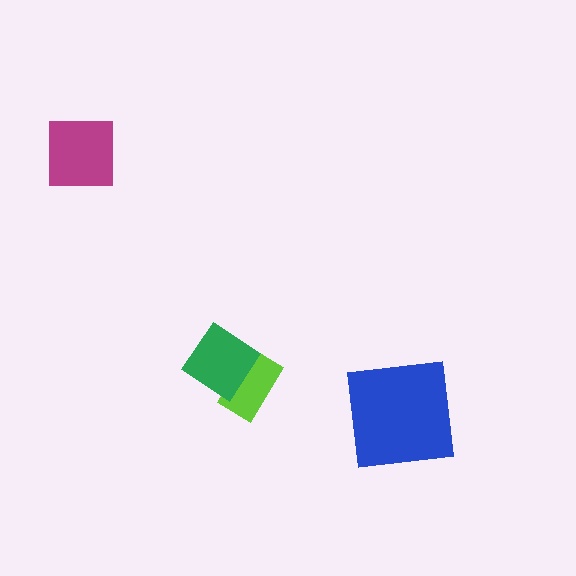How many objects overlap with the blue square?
0 objects overlap with the blue square.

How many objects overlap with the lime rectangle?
1 object overlaps with the lime rectangle.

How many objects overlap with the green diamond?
1 object overlaps with the green diamond.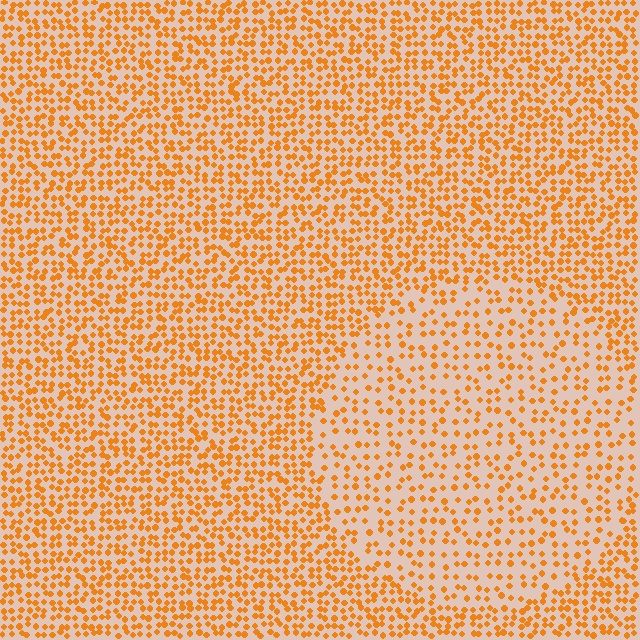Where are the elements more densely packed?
The elements are more densely packed outside the circle boundary.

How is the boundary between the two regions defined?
The boundary is defined by a change in element density (approximately 1.8x ratio). All elements are the same color, size, and shape.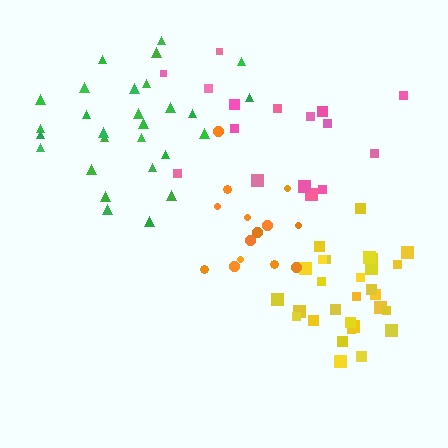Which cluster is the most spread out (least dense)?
Pink.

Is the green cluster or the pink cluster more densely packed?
Green.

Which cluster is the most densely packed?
Yellow.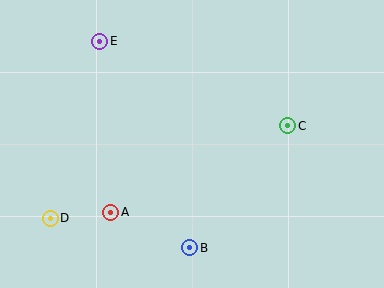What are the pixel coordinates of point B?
Point B is at (190, 248).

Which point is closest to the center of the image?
Point C at (288, 126) is closest to the center.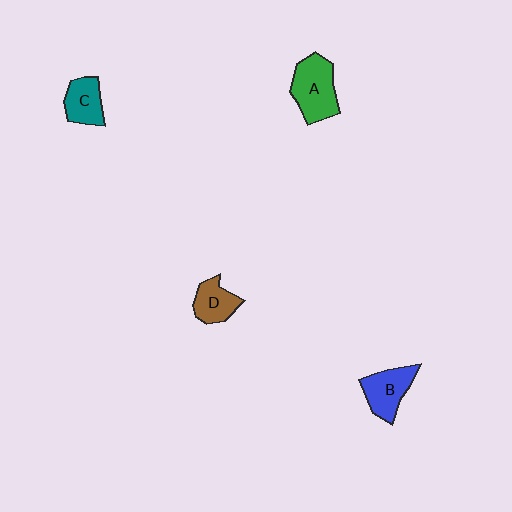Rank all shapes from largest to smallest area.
From largest to smallest: A (green), B (blue), C (teal), D (brown).